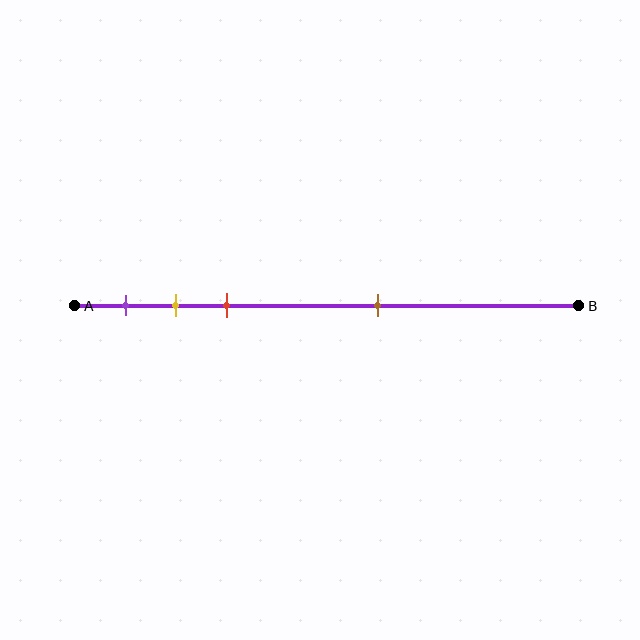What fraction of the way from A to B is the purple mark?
The purple mark is approximately 10% (0.1) of the way from A to B.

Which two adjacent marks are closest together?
The yellow and red marks are the closest adjacent pair.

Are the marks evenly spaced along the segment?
No, the marks are not evenly spaced.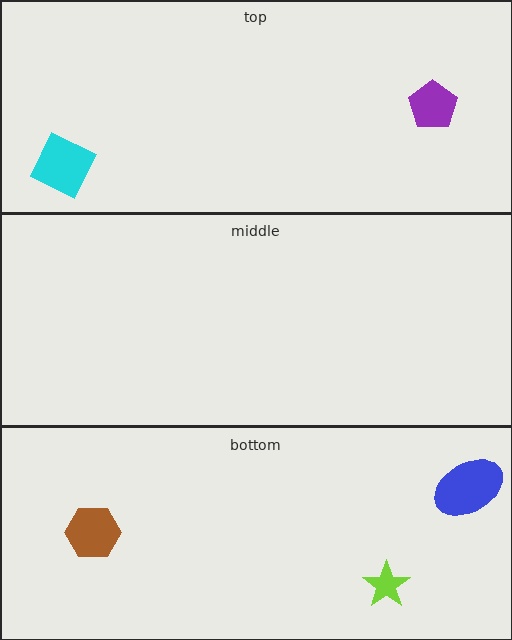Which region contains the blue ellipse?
The bottom region.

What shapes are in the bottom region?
The lime star, the blue ellipse, the brown hexagon.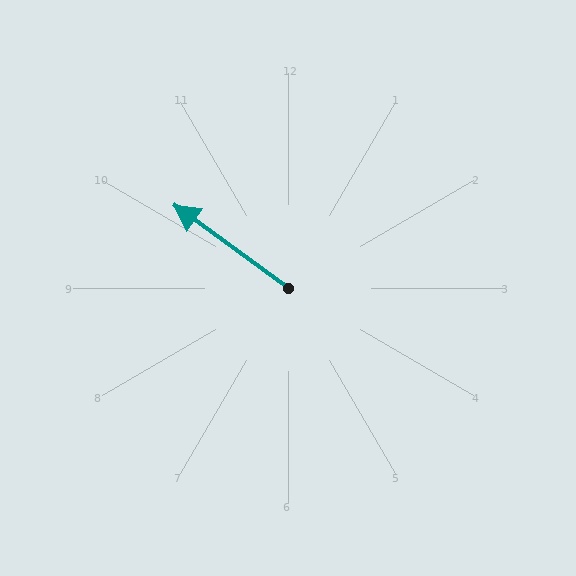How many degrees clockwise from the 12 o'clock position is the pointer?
Approximately 306 degrees.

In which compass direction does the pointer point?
Northwest.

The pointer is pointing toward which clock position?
Roughly 10 o'clock.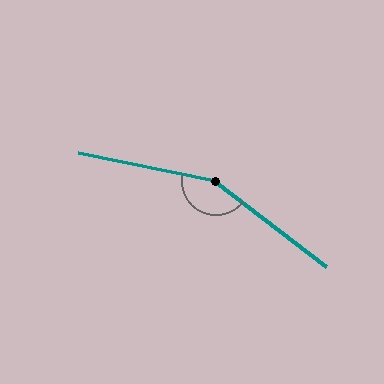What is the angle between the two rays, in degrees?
Approximately 154 degrees.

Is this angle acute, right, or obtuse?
It is obtuse.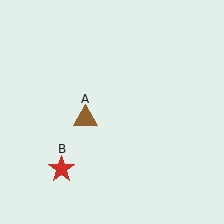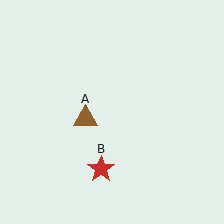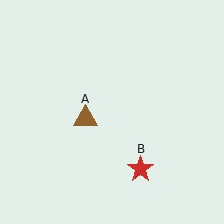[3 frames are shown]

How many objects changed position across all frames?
1 object changed position: red star (object B).